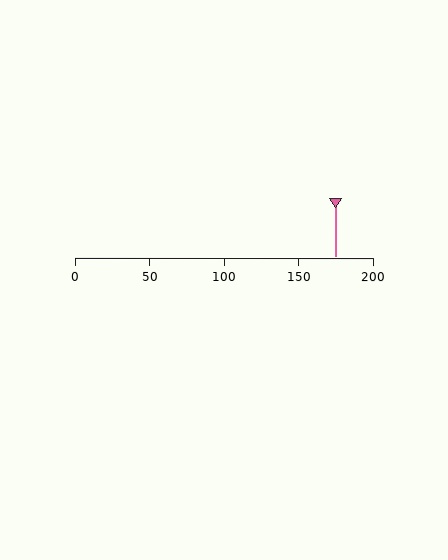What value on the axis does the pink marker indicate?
The marker indicates approximately 175.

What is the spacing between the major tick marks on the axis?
The major ticks are spaced 50 apart.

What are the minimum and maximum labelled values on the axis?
The axis runs from 0 to 200.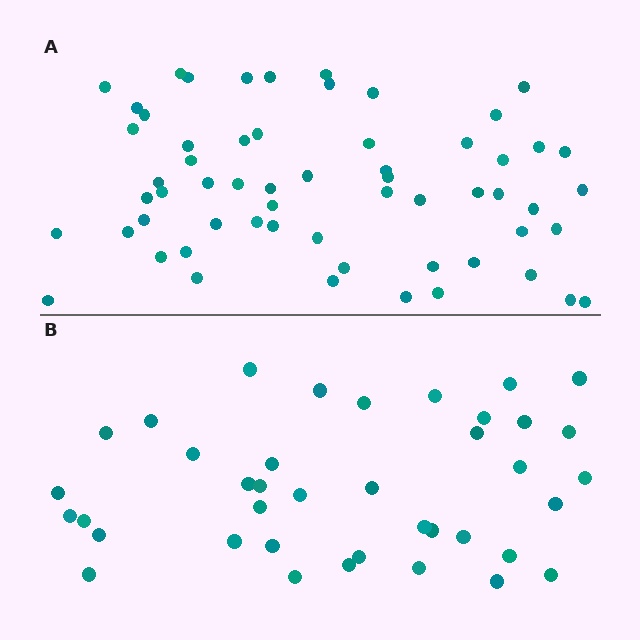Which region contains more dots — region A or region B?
Region A (the top region) has more dots.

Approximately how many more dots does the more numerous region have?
Region A has approximately 20 more dots than region B.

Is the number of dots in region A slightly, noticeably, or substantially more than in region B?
Region A has substantially more. The ratio is roughly 1.5 to 1.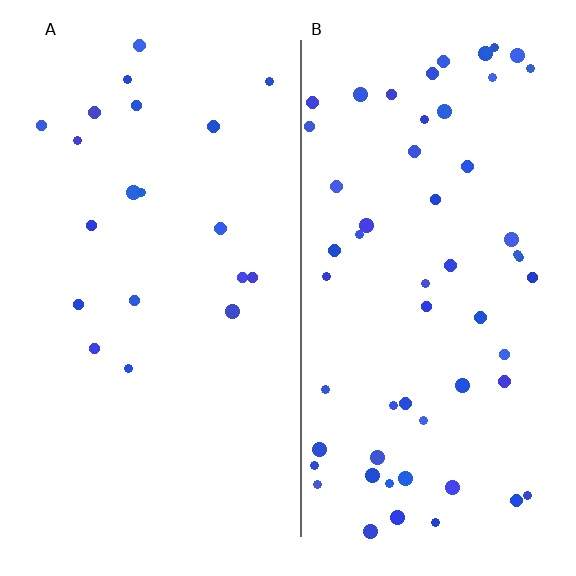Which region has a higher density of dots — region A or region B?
B (the right).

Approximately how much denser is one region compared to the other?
Approximately 2.9× — region B over region A.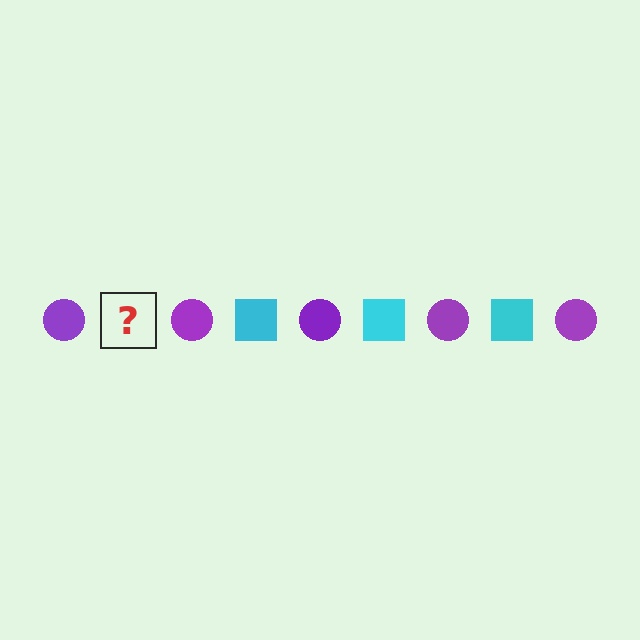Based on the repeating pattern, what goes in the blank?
The blank should be a cyan square.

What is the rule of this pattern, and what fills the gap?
The rule is that the pattern alternates between purple circle and cyan square. The gap should be filled with a cyan square.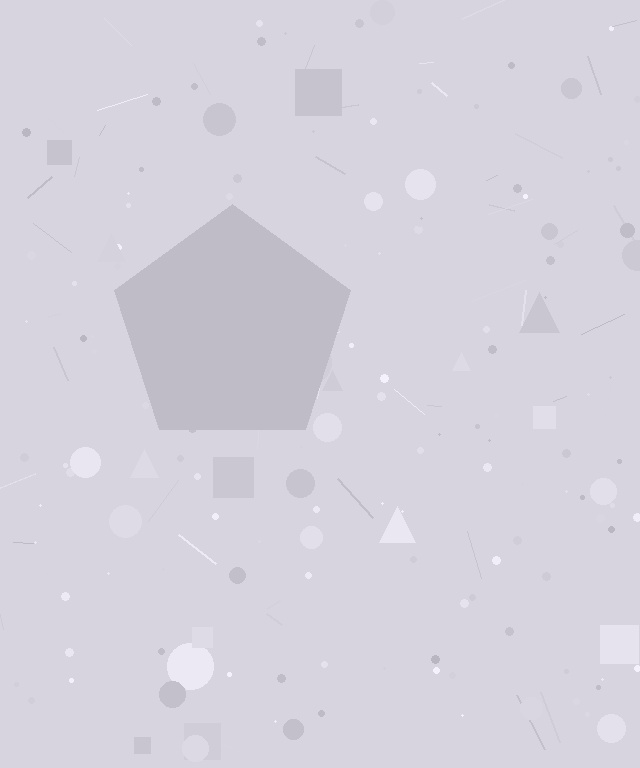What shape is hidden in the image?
A pentagon is hidden in the image.